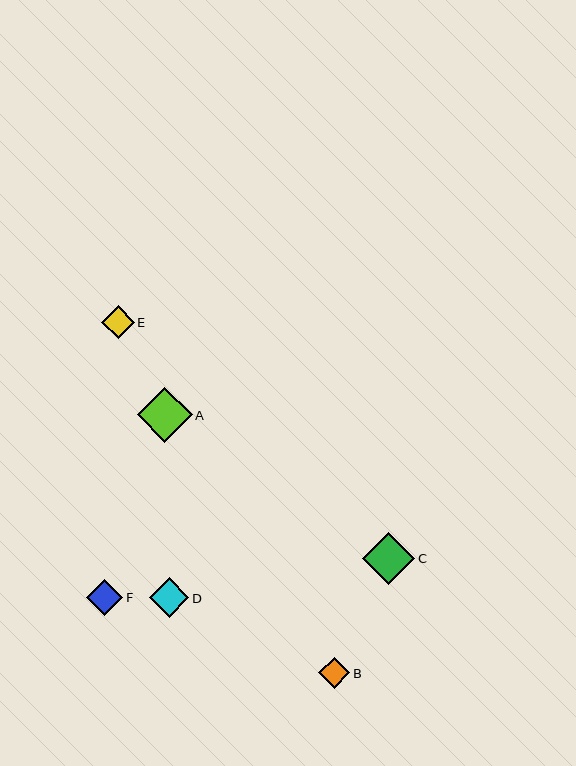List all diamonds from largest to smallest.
From largest to smallest: A, C, D, F, E, B.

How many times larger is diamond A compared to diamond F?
Diamond A is approximately 1.5 times the size of diamond F.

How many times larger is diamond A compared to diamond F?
Diamond A is approximately 1.5 times the size of diamond F.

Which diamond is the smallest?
Diamond B is the smallest with a size of approximately 31 pixels.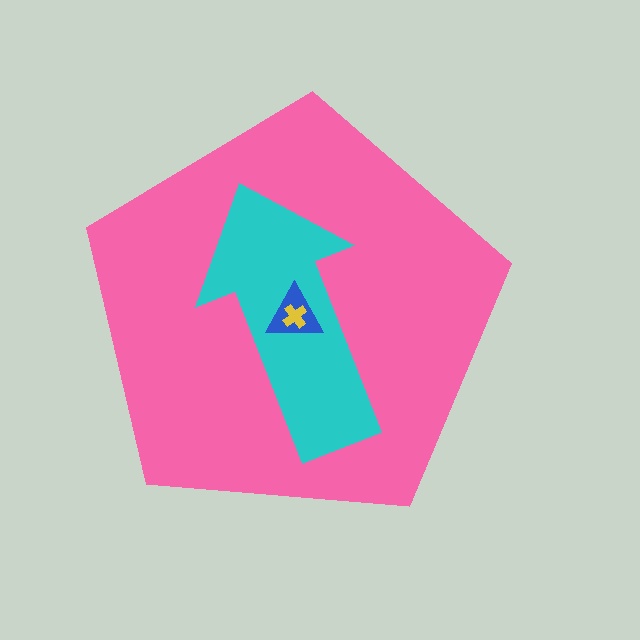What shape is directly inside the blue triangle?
The yellow cross.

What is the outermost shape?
The pink pentagon.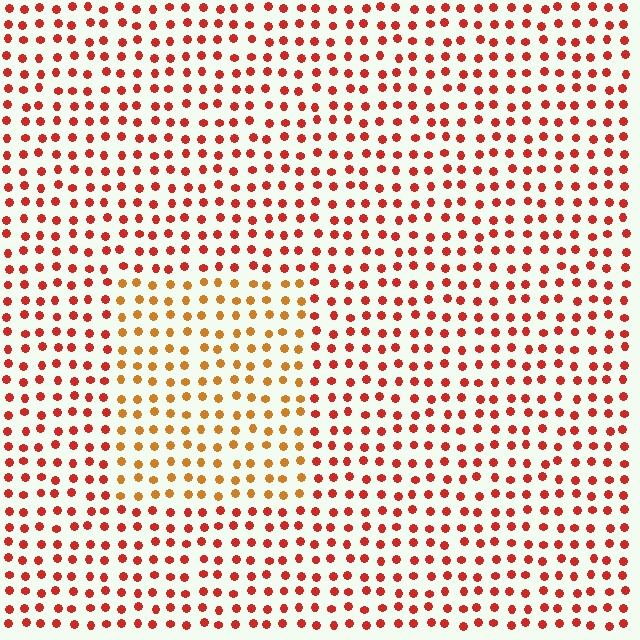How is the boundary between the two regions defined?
The boundary is defined purely by a slight shift in hue (about 31 degrees). Spacing, size, and orientation are identical on both sides.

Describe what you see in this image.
The image is filled with small red elements in a uniform arrangement. A rectangle-shaped region is visible where the elements are tinted to a slightly different hue, forming a subtle color boundary.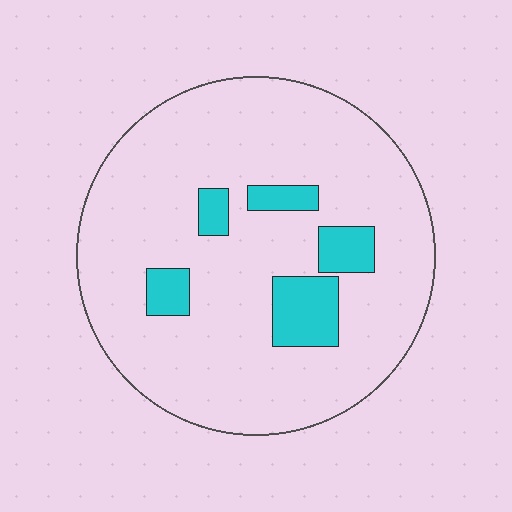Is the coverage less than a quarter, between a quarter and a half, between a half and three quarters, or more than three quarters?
Less than a quarter.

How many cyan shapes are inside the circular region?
5.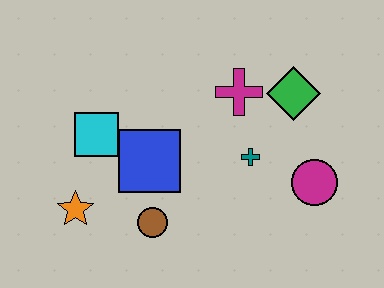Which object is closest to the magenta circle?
The teal cross is closest to the magenta circle.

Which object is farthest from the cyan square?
The magenta circle is farthest from the cyan square.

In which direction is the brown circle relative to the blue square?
The brown circle is below the blue square.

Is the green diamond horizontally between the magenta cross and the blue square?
No